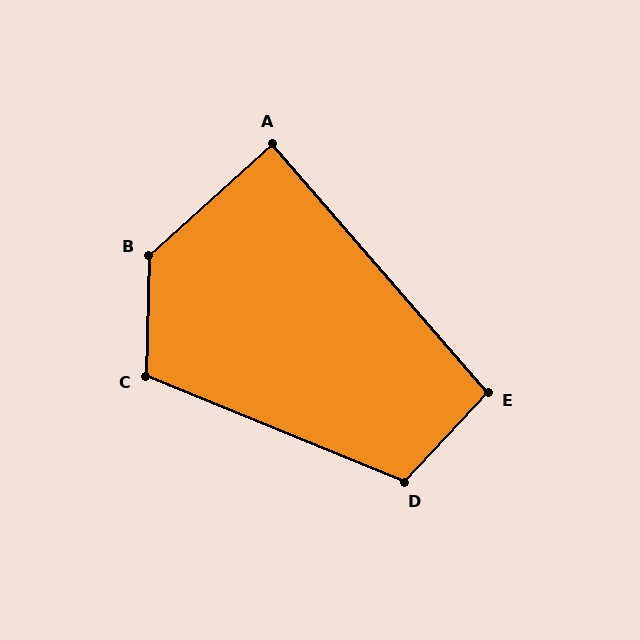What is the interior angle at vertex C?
Approximately 111 degrees (obtuse).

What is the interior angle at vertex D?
Approximately 111 degrees (obtuse).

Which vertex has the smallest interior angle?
A, at approximately 89 degrees.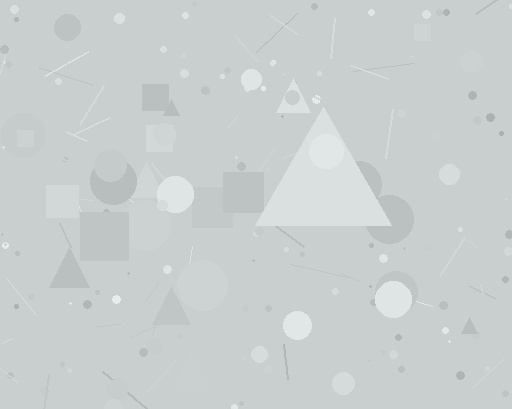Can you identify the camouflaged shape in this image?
The camouflaged shape is a triangle.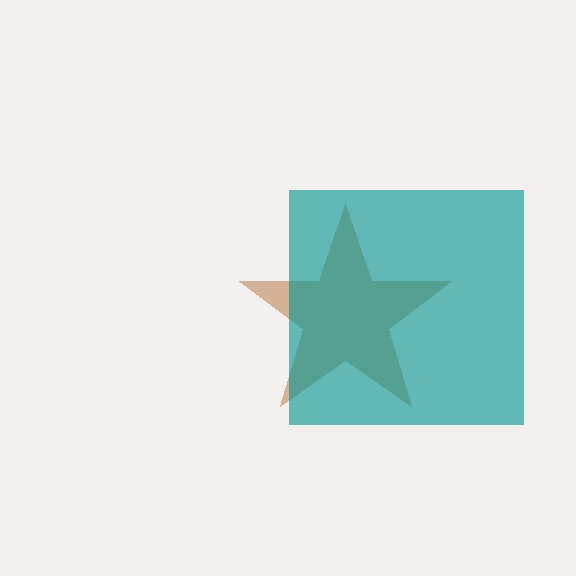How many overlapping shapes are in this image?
There are 2 overlapping shapes in the image.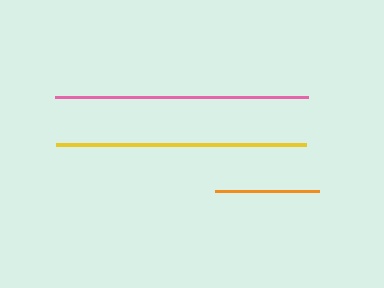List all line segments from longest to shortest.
From longest to shortest: pink, yellow, orange.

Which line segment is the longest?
The pink line is the longest at approximately 253 pixels.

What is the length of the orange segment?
The orange segment is approximately 104 pixels long.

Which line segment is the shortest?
The orange line is the shortest at approximately 104 pixels.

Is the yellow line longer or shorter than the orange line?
The yellow line is longer than the orange line.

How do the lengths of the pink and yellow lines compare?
The pink and yellow lines are approximately the same length.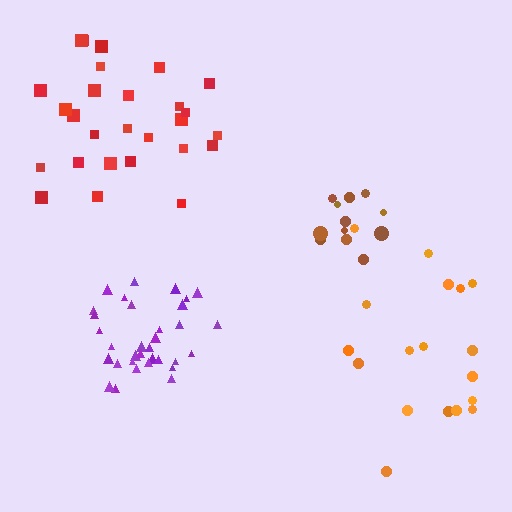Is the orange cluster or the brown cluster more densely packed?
Brown.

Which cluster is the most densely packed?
Purple.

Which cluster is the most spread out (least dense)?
Orange.